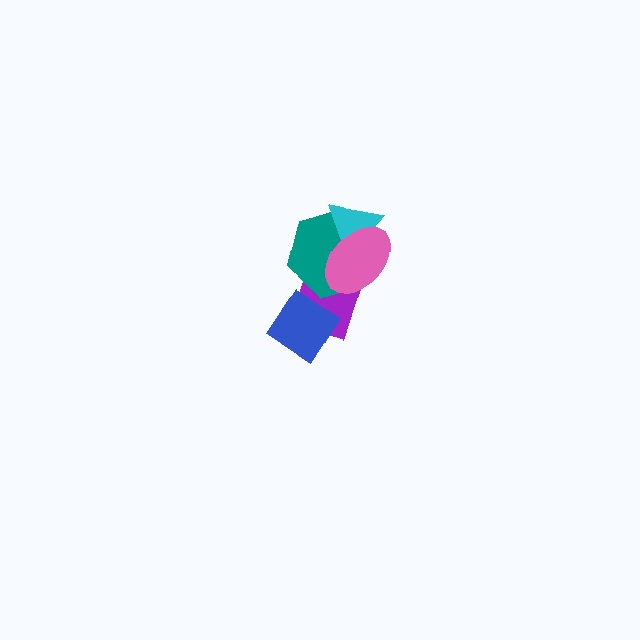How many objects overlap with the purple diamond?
3 objects overlap with the purple diamond.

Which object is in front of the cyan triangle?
The pink ellipse is in front of the cyan triangle.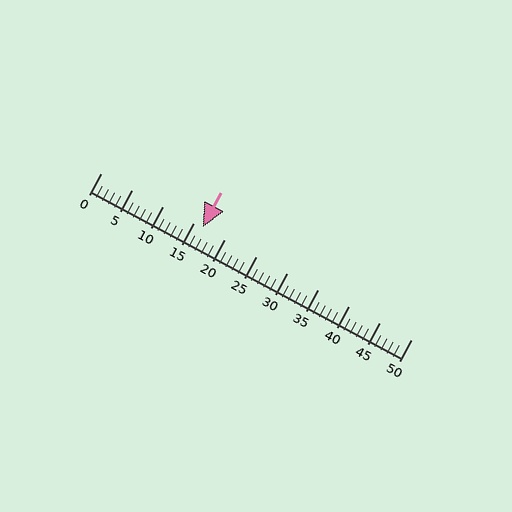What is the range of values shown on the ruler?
The ruler shows values from 0 to 50.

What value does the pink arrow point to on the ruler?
The pink arrow points to approximately 16.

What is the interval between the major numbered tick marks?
The major tick marks are spaced 5 units apart.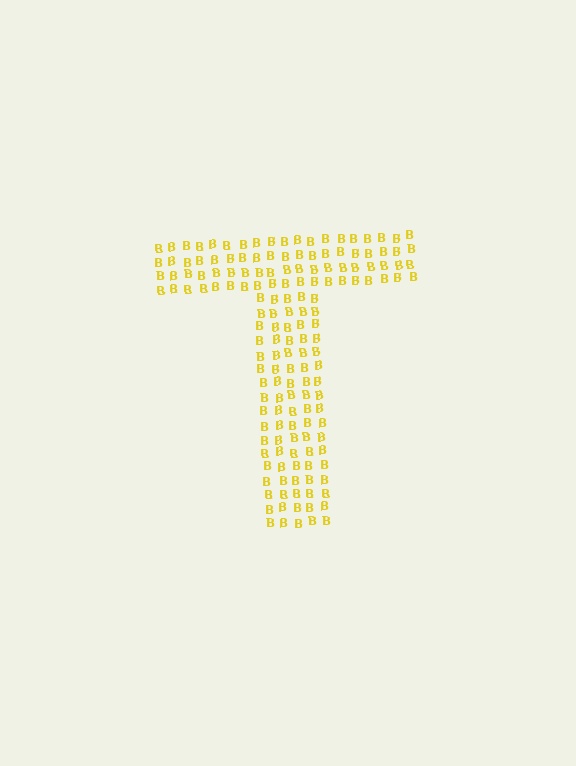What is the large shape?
The large shape is the letter T.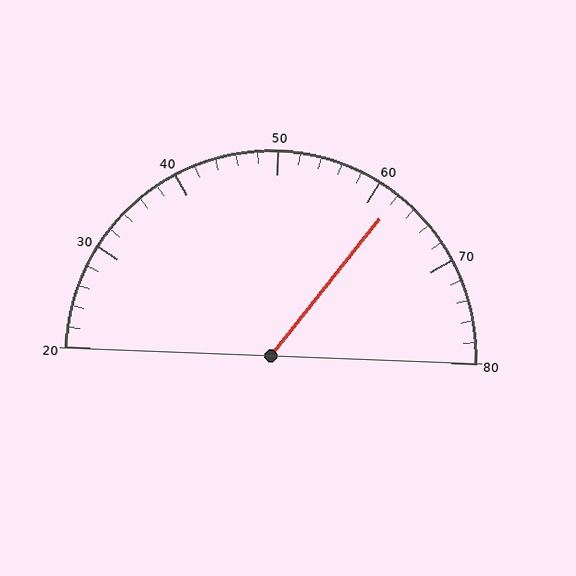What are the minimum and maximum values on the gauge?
The gauge ranges from 20 to 80.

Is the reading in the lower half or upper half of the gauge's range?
The reading is in the upper half of the range (20 to 80).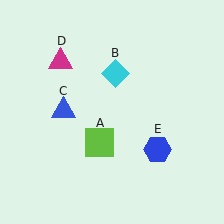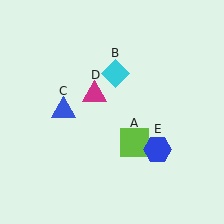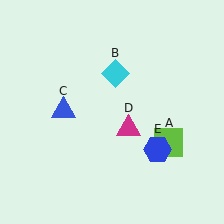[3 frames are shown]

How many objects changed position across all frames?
2 objects changed position: lime square (object A), magenta triangle (object D).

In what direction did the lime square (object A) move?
The lime square (object A) moved right.